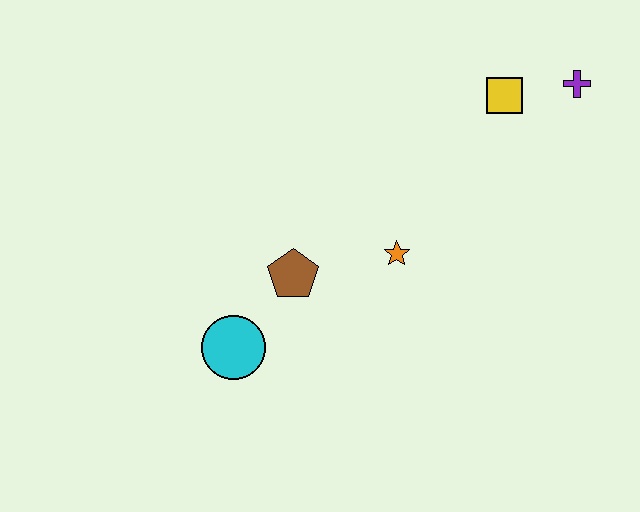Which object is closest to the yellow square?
The purple cross is closest to the yellow square.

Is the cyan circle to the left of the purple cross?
Yes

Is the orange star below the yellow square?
Yes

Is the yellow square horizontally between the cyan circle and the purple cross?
Yes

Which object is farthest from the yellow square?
The cyan circle is farthest from the yellow square.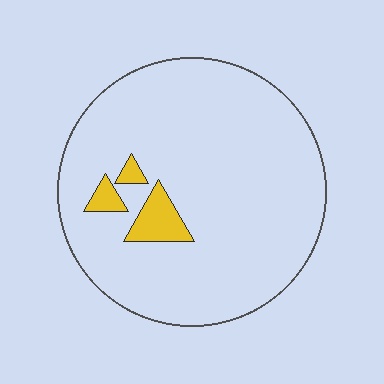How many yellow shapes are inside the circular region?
3.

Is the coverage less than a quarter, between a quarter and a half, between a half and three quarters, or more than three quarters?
Less than a quarter.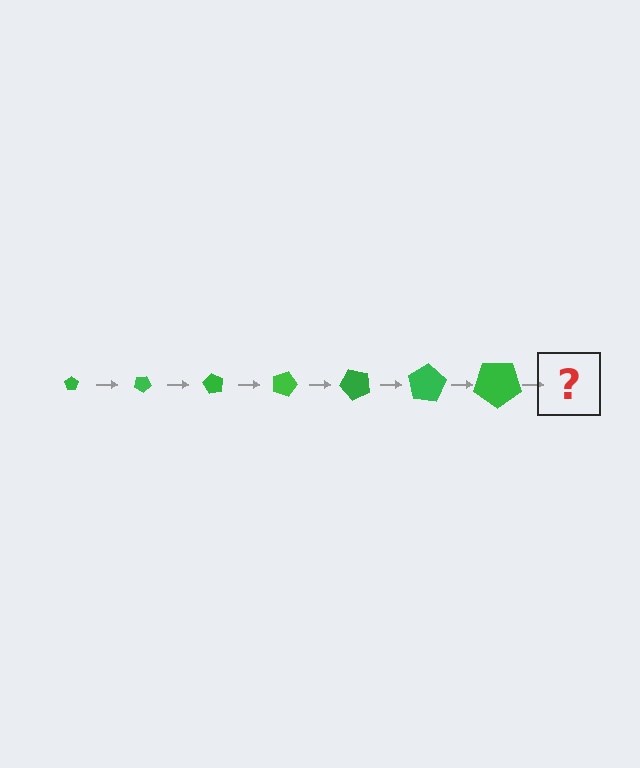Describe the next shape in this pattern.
It should be a pentagon, larger than the previous one and rotated 210 degrees from the start.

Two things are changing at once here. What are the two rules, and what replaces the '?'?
The two rules are that the pentagon grows larger each step and it rotates 30 degrees each step. The '?' should be a pentagon, larger than the previous one and rotated 210 degrees from the start.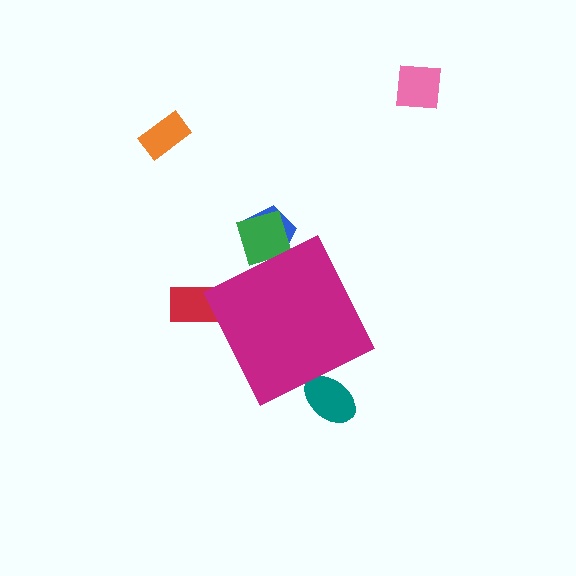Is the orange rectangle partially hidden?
No, the orange rectangle is fully visible.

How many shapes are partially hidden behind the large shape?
4 shapes are partially hidden.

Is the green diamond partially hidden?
Yes, the green diamond is partially hidden behind the magenta diamond.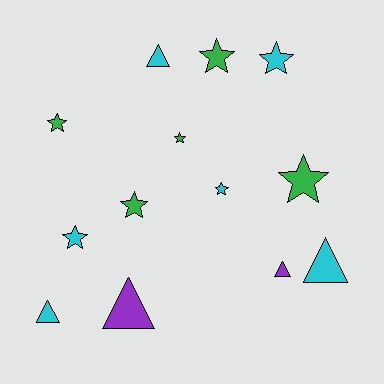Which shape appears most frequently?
Star, with 8 objects.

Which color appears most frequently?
Cyan, with 6 objects.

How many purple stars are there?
There are no purple stars.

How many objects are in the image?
There are 13 objects.